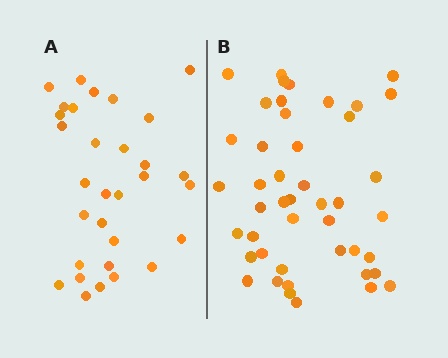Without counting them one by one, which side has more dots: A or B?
Region B (the right region) has more dots.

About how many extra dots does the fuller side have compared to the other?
Region B has approximately 15 more dots than region A.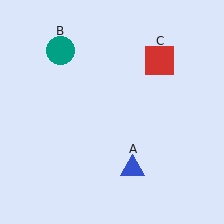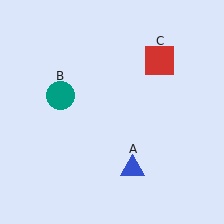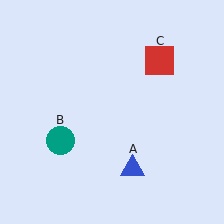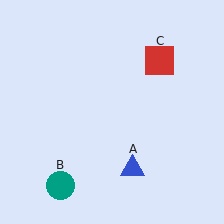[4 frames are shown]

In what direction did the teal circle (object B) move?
The teal circle (object B) moved down.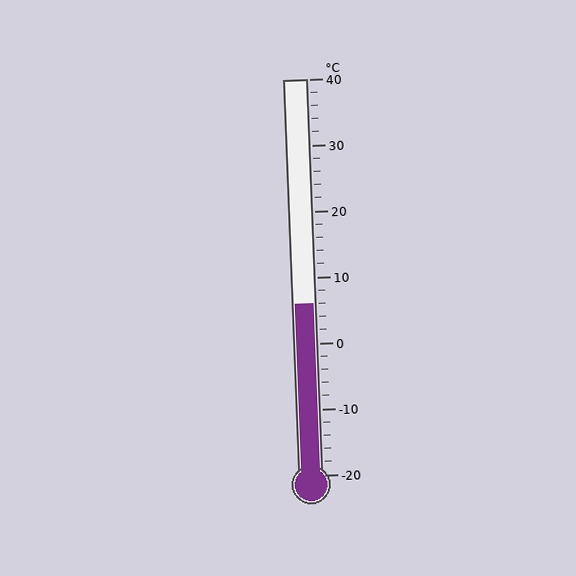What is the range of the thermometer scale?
The thermometer scale ranges from -20°C to 40°C.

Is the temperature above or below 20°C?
The temperature is below 20°C.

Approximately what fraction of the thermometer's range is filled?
The thermometer is filled to approximately 45% of its range.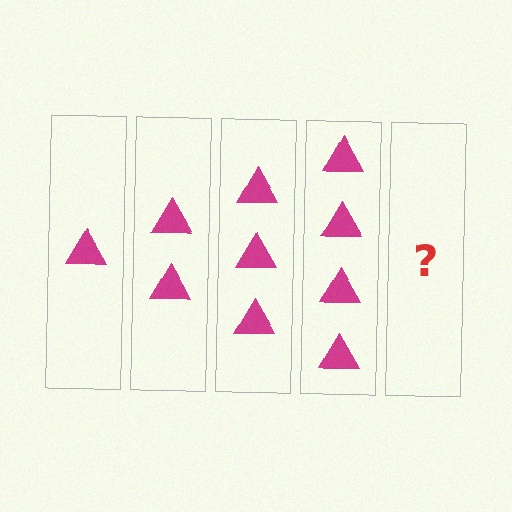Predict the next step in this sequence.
The next step is 5 triangles.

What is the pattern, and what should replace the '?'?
The pattern is that each step adds one more triangle. The '?' should be 5 triangles.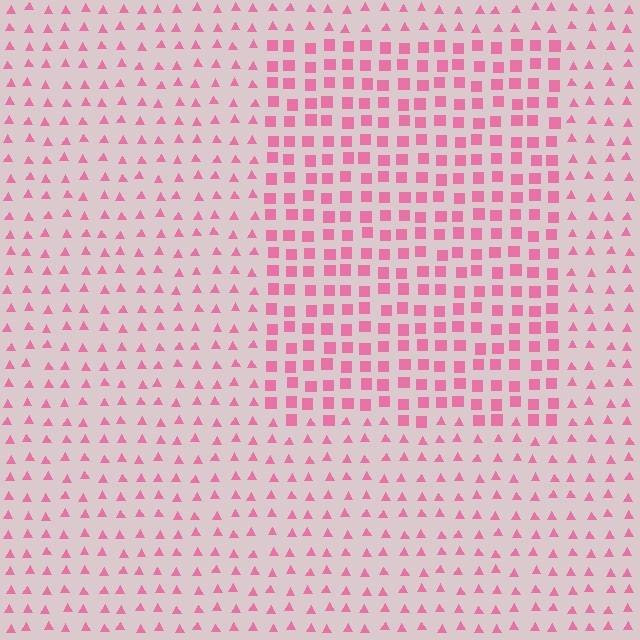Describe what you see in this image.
The image is filled with small pink elements arranged in a uniform grid. A rectangle-shaped region contains squares, while the surrounding area contains triangles. The boundary is defined purely by the change in element shape.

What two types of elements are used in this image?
The image uses squares inside the rectangle region and triangles outside it.